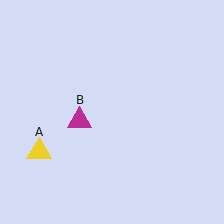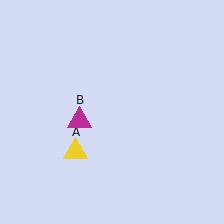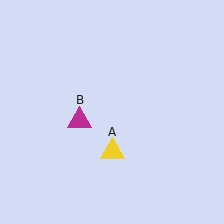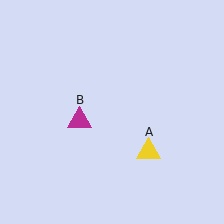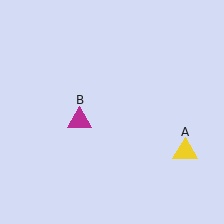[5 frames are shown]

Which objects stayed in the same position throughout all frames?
Magenta triangle (object B) remained stationary.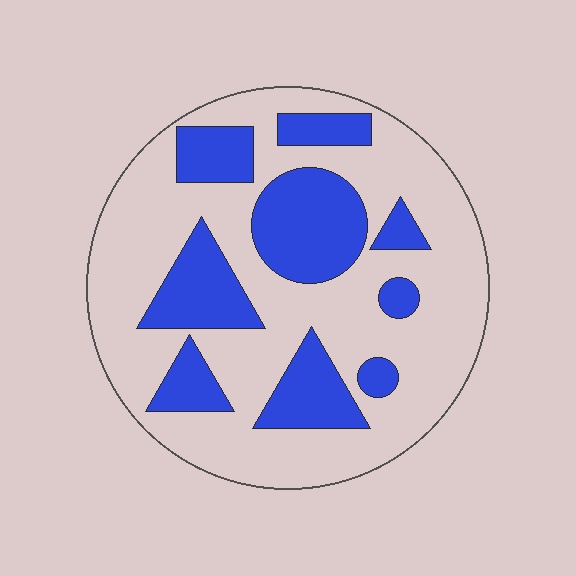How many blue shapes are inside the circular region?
9.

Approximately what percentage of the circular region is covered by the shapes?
Approximately 30%.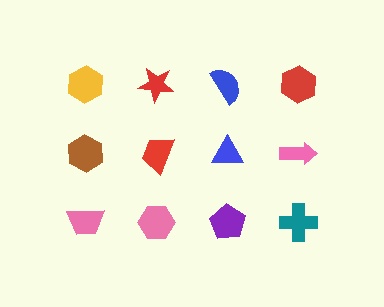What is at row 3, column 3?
A purple pentagon.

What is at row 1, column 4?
A red hexagon.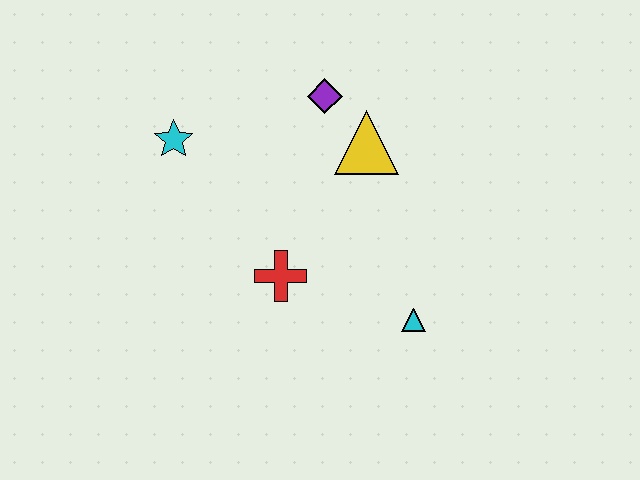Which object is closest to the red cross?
The cyan triangle is closest to the red cross.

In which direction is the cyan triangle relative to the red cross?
The cyan triangle is to the right of the red cross.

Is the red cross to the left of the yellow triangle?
Yes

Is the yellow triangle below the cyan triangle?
No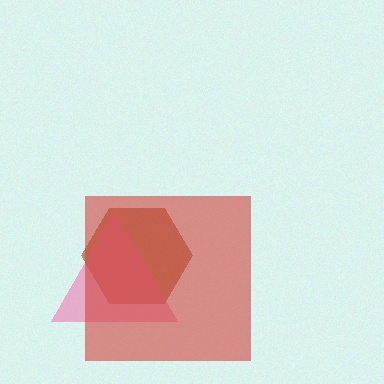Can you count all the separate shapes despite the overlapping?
Yes, there are 3 separate shapes.